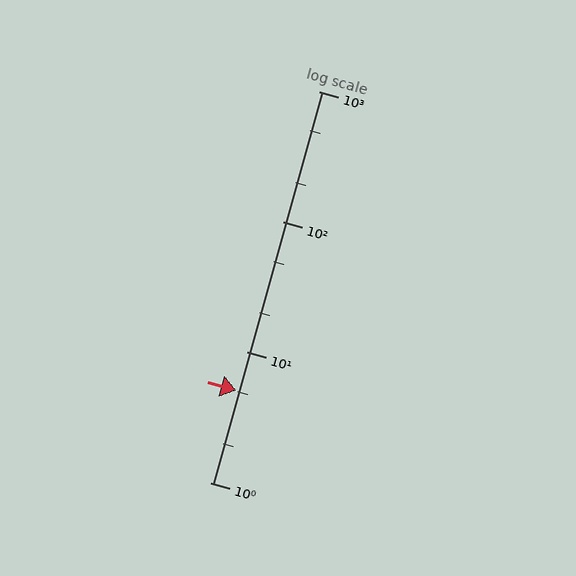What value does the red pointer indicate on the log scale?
The pointer indicates approximately 5.1.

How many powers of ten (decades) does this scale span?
The scale spans 3 decades, from 1 to 1000.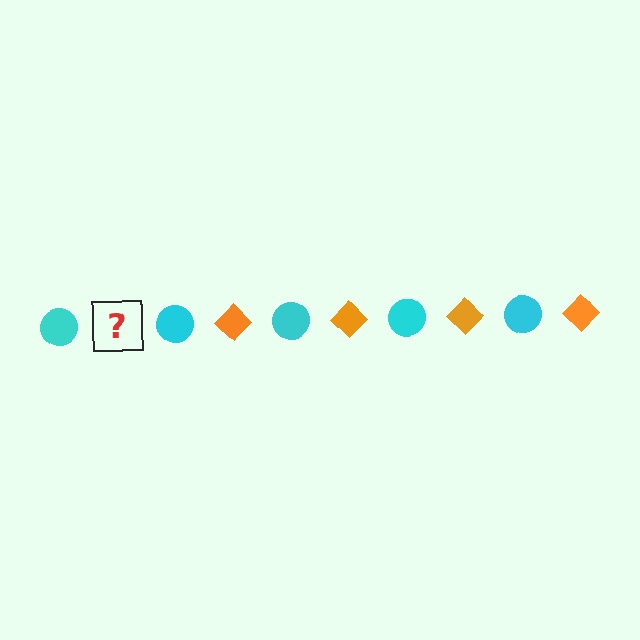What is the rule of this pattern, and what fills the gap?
The rule is that the pattern alternates between cyan circle and orange diamond. The gap should be filled with an orange diamond.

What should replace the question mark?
The question mark should be replaced with an orange diamond.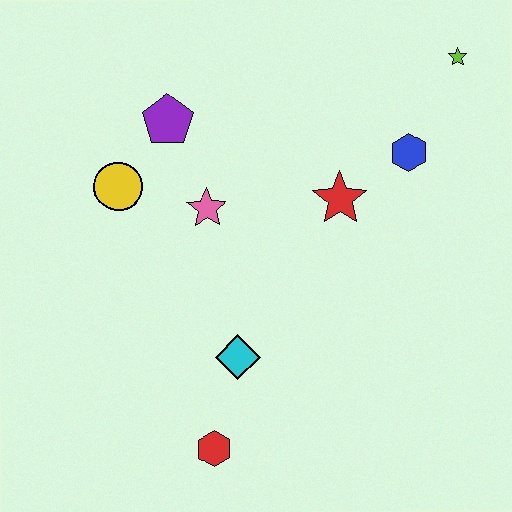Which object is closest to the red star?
The blue hexagon is closest to the red star.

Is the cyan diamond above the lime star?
No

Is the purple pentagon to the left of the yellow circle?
No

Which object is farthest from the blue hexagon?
The red hexagon is farthest from the blue hexagon.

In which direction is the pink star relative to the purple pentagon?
The pink star is below the purple pentagon.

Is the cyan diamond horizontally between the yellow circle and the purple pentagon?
No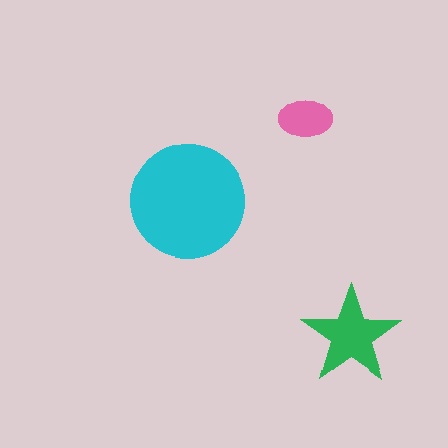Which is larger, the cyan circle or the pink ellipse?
The cyan circle.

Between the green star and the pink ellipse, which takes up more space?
The green star.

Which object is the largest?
The cyan circle.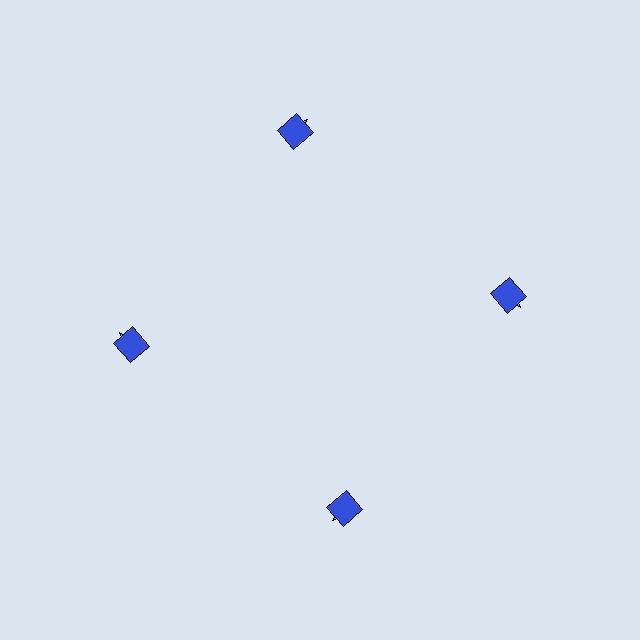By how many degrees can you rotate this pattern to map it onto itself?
The pattern maps onto itself every 90 degrees of rotation.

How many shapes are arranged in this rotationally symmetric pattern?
There are 8 shapes, arranged in 4 groups of 2.